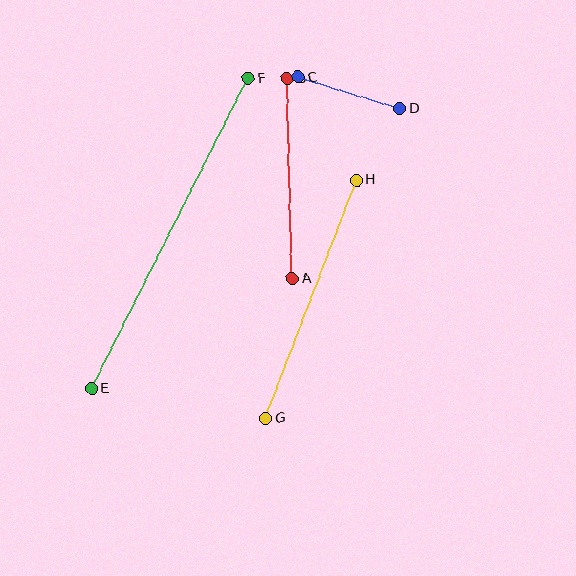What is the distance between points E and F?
The distance is approximately 348 pixels.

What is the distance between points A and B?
The distance is approximately 200 pixels.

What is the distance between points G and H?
The distance is approximately 255 pixels.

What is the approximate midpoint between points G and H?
The midpoint is at approximately (311, 299) pixels.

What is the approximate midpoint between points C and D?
The midpoint is at approximately (349, 93) pixels.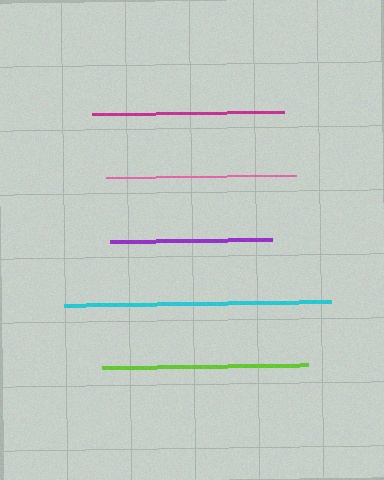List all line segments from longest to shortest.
From longest to shortest: cyan, lime, magenta, pink, purple.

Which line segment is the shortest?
The purple line is the shortest at approximately 162 pixels.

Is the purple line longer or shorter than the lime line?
The lime line is longer than the purple line.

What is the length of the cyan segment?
The cyan segment is approximately 267 pixels long.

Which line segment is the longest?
The cyan line is the longest at approximately 267 pixels.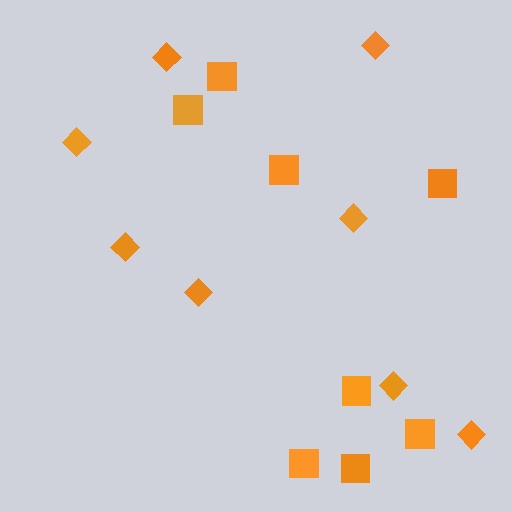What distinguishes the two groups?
There are 2 groups: one group of squares (8) and one group of diamonds (8).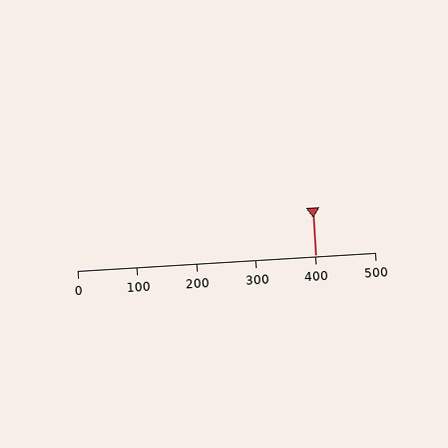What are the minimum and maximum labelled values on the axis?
The axis runs from 0 to 500.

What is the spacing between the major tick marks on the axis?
The major ticks are spaced 100 apart.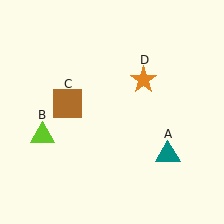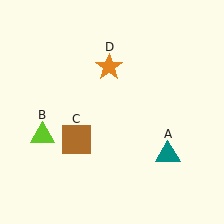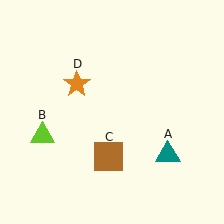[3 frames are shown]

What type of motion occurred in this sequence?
The brown square (object C), orange star (object D) rotated counterclockwise around the center of the scene.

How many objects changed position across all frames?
2 objects changed position: brown square (object C), orange star (object D).